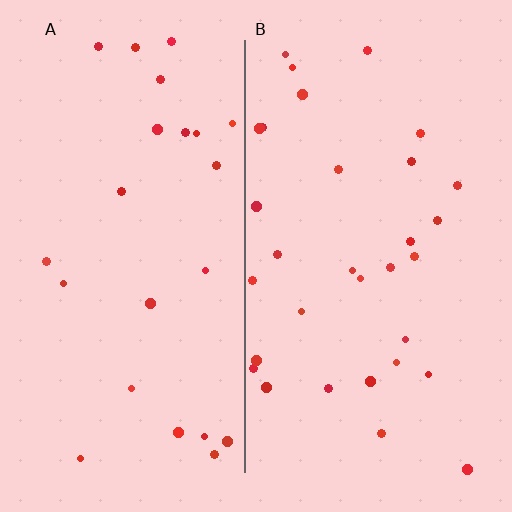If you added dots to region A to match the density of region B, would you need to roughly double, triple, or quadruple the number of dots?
Approximately double.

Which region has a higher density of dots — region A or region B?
B (the right).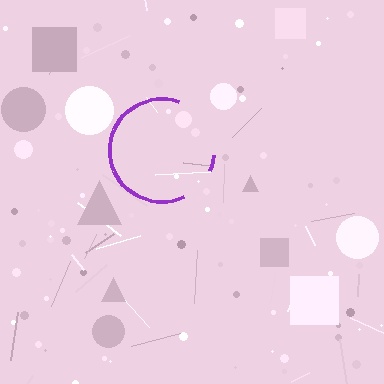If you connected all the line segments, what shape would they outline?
They would outline a circle.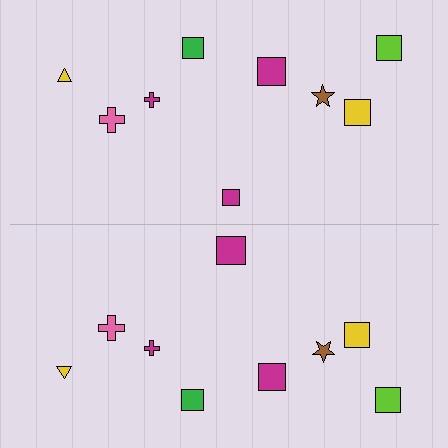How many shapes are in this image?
There are 18 shapes in this image.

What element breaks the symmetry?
The magenta square on the bottom side has a different size than its mirror counterpart.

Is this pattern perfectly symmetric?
No, the pattern is not perfectly symmetric. The magenta square on the bottom side has a different size than its mirror counterpart.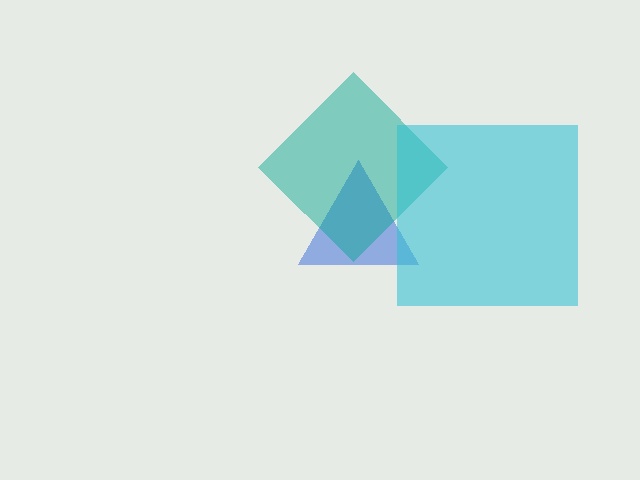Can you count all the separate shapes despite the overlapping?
Yes, there are 3 separate shapes.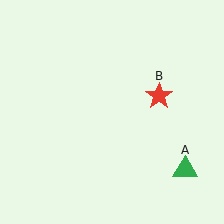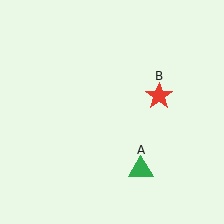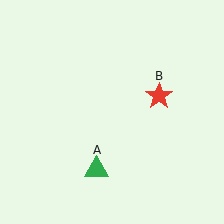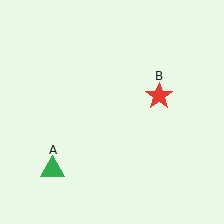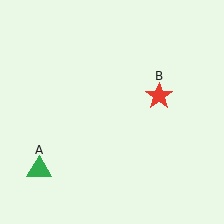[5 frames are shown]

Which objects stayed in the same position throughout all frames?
Red star (object B) remained stationary.